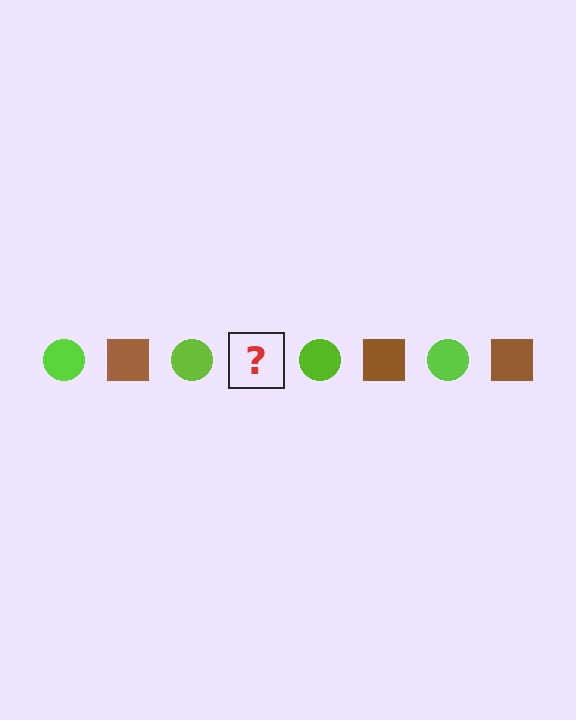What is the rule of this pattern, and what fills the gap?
The rule is that the pattern alternates between lime circle and brown square. The gap should be filled with a brown square.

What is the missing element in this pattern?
The missing element is a brown square.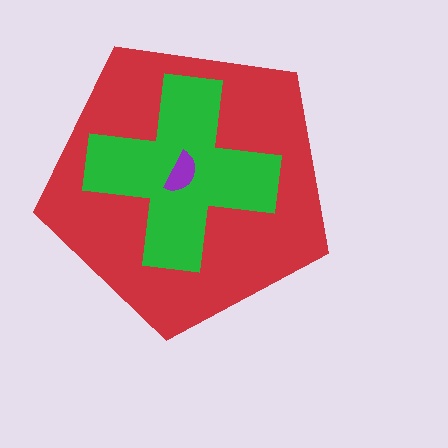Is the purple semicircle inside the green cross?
Yes.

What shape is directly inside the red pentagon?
The green cross.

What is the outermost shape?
The red pentagon.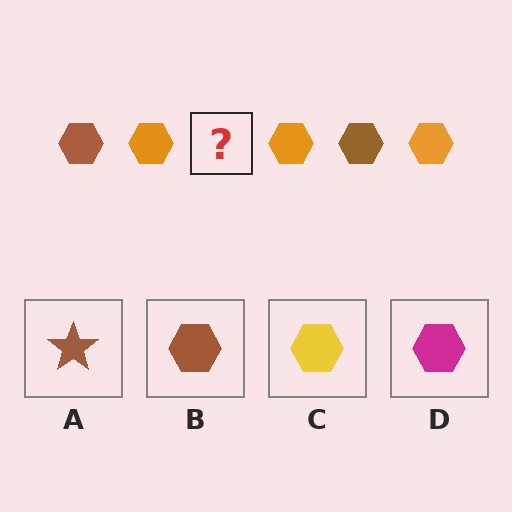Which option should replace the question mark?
Option B.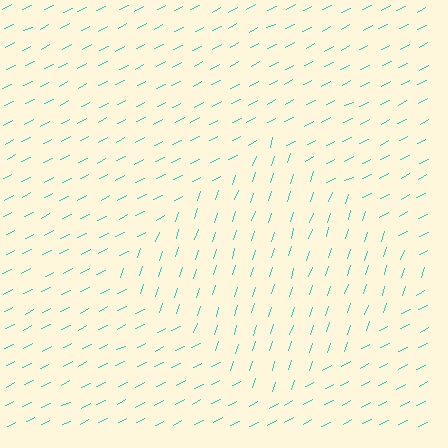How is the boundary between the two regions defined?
The boundary is defined purely by a change in line orientation (approximately 45 degrees difference). All lines are the same color and thickness.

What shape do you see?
I see a diamond.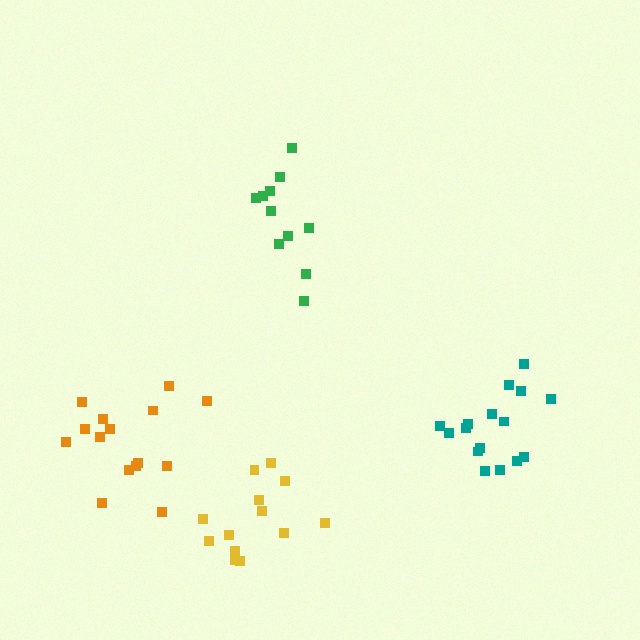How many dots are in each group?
Group 1: 15 dots, Group 2: 11 dots, Group 3: 13 dots, Group 4: 16 dots (55 total).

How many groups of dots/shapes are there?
There are 4 groups.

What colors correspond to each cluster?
The clusters are colored: orange, green, yellow, teal.